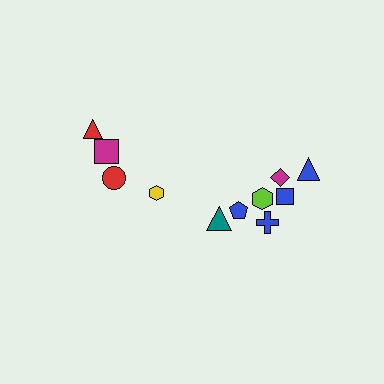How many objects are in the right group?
There are 7 objects.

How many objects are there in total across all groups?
There are 11 objects.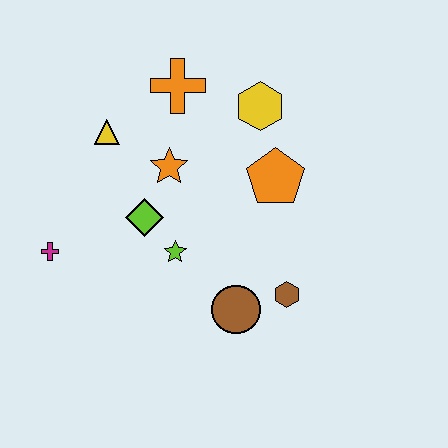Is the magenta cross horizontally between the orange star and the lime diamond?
No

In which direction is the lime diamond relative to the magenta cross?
The lime diamond is to the right of the magenta cross.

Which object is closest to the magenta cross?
The lime diamond is closest to the magenta cross.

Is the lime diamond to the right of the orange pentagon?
No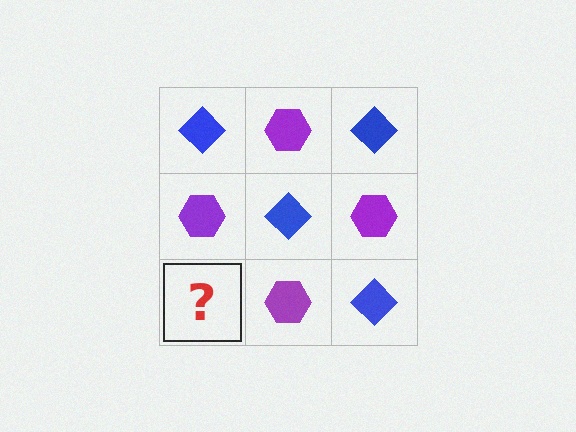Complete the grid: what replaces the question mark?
The question mark should be replaced with a blue diamond.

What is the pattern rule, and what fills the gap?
The rule is that it alternates blue diamond and purple hexagon in a checkerboard pattern. The gap should be filled with a blue diamond.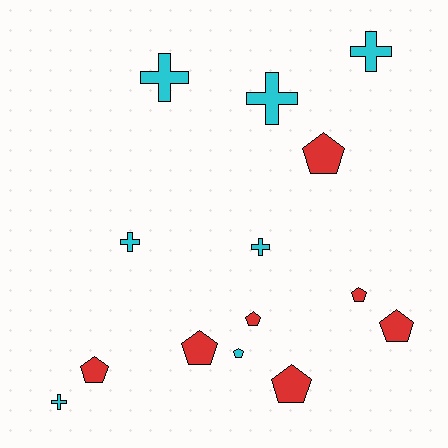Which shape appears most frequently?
Pentagon, with 8 objects.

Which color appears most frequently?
Cyan, with 7 objects.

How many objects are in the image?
There are 14 objects.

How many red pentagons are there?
There are 7 red pentagons.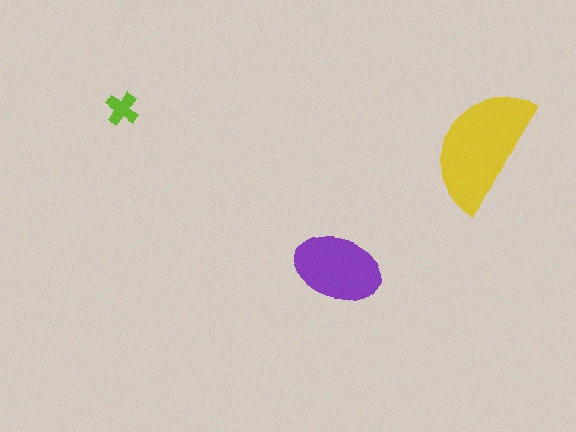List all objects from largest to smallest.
The yellow semicircle, the purple ellipse, the lime cross.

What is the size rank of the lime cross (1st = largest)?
3rd.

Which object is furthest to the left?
The lime cross is leftmost.